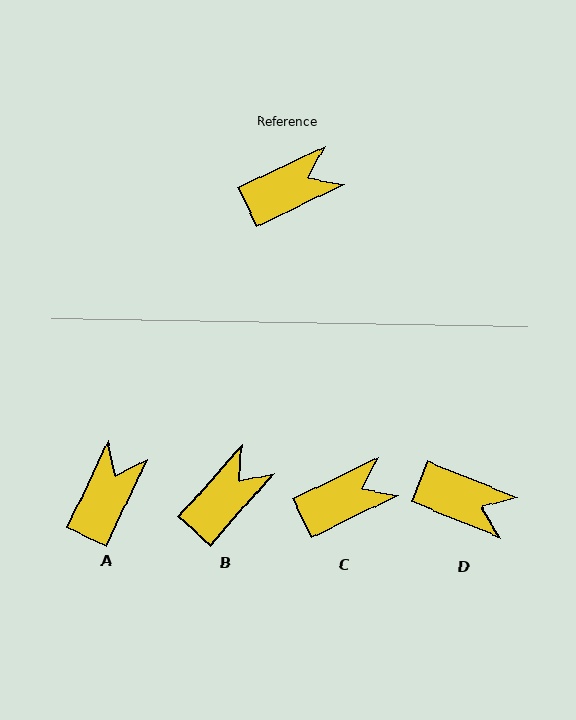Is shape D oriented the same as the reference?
No, it is off by about 48 degrees.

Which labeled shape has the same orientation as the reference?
C.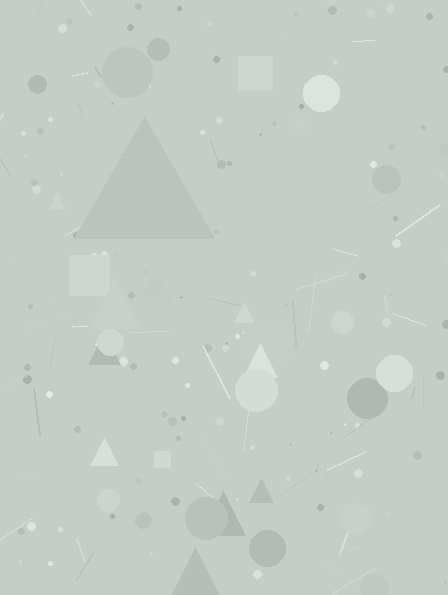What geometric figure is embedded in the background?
A triangle is embedded in the background.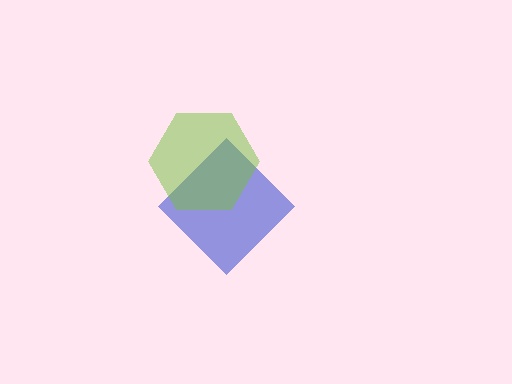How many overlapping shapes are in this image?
There are 2 overlapping shapes in the image.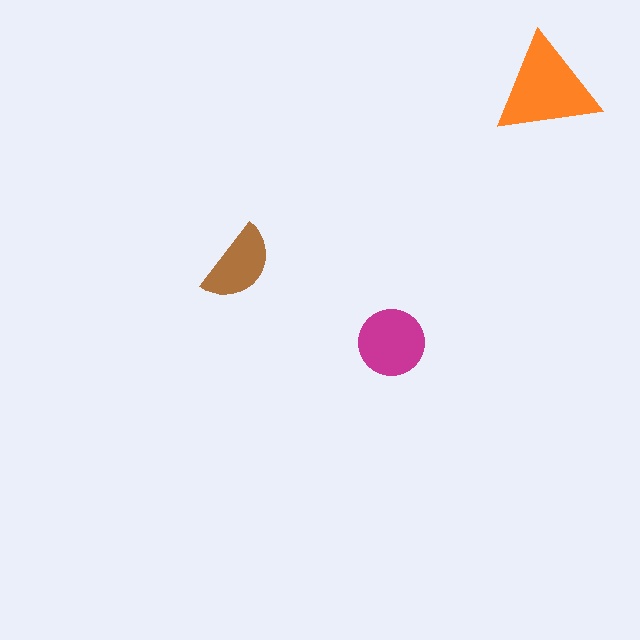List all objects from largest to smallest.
The orange triangle, the magenta circle, the brown semicircle.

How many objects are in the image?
There are 3 objects in the image.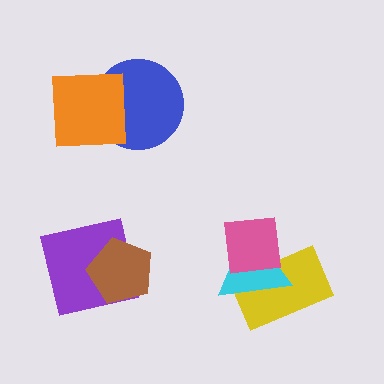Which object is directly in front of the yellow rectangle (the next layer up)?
The cyan triangle is directly in front of the yellow rectangle.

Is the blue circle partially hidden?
Yes, it is partially covered by another shape.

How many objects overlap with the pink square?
2 objects overlap with the pink square.